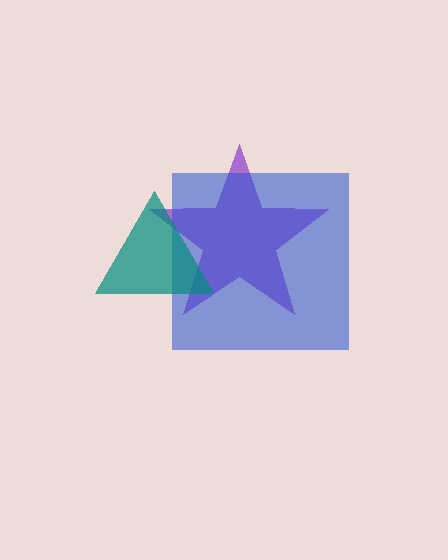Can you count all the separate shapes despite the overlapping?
Yes, there are 3 separate shapes.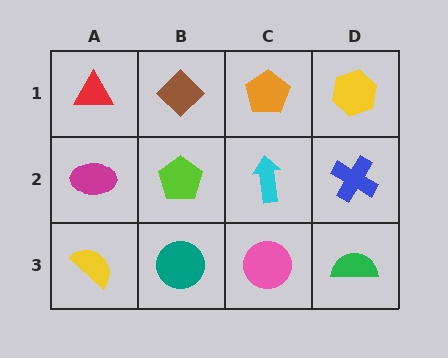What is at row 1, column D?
A yellow hexagon.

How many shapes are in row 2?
4 shapes.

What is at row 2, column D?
A blue cross.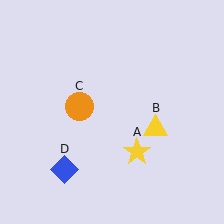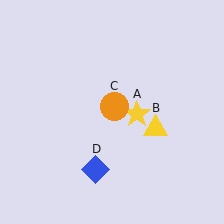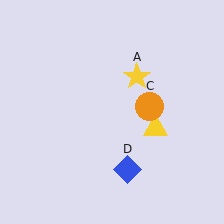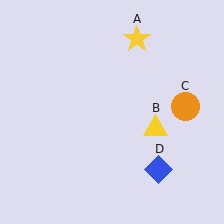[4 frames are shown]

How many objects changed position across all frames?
3 objects changed position: yellow star (object A), orange circle (object C), blue diamond (object D).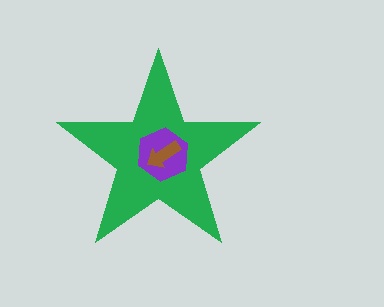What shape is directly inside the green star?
The purple hexagon.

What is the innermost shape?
The brown arrow.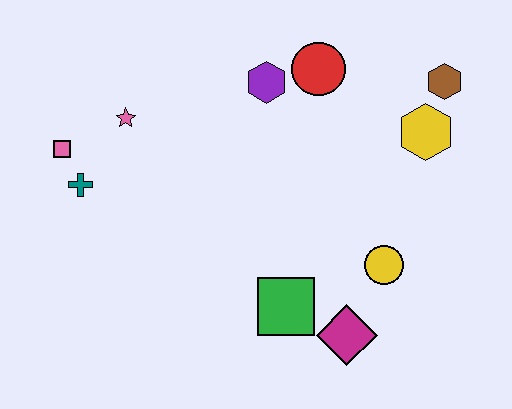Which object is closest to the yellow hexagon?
The brown hexagon is closest to the yellow hexagon.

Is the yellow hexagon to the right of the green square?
Yes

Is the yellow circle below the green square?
No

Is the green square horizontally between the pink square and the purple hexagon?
No